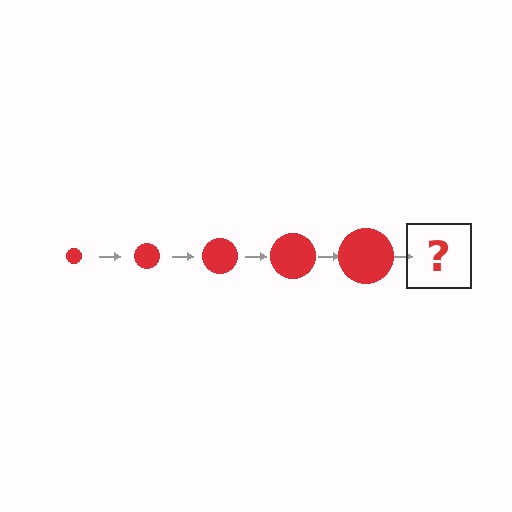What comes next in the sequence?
The next element should be a red circle, larger than the previous one.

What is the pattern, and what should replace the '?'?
The pattern is that the circle gets progressively larger each step. The '?' should be a red circle, larger than the previous one.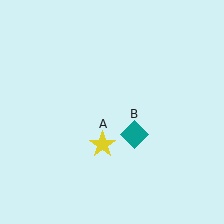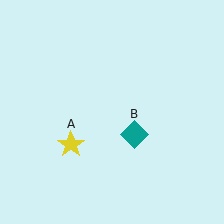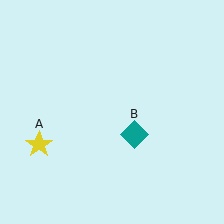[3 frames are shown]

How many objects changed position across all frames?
1 object changed position: yellow star (object A).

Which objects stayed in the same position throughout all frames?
Teal diamond (object B) remained stationary.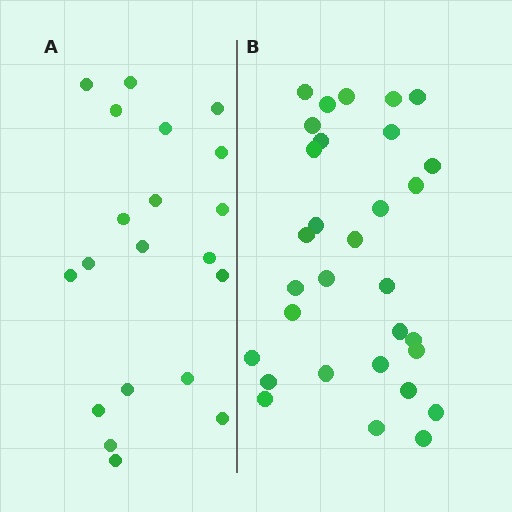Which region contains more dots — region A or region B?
Region B (the right region) has more dots.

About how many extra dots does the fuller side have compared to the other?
Region B has roughly 12 or so more dots than region A.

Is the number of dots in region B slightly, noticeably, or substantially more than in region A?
Region B has substantially more. The ratio is roughly 1.6 to 1.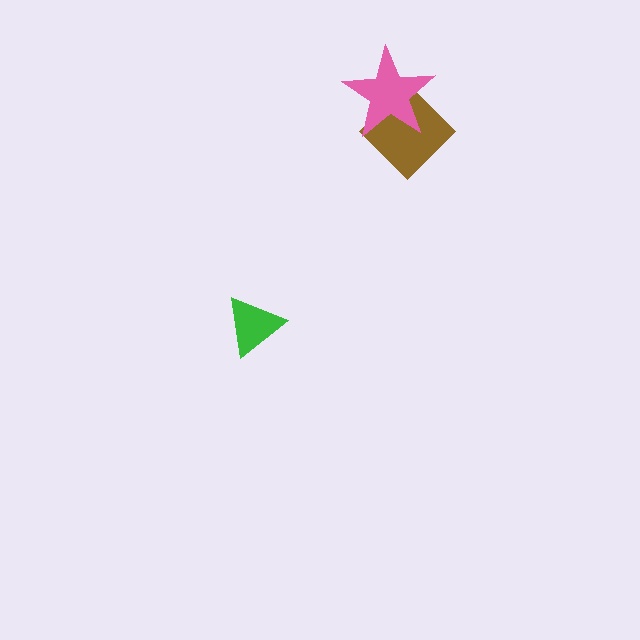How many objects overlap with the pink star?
1 object overlaps with the pink star.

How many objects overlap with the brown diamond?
1 object overlaps with the brown diamond.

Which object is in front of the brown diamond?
The pink star is in front of the brown diamond.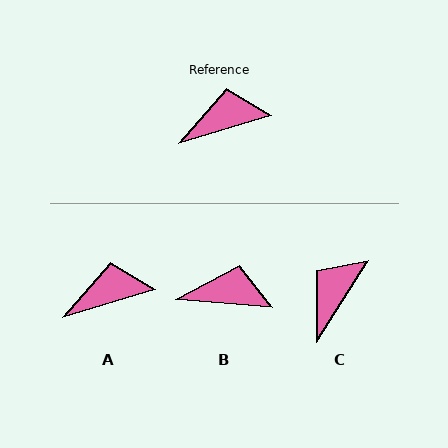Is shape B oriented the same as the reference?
No, it is off by about 21 degrees.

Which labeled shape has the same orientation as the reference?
A.